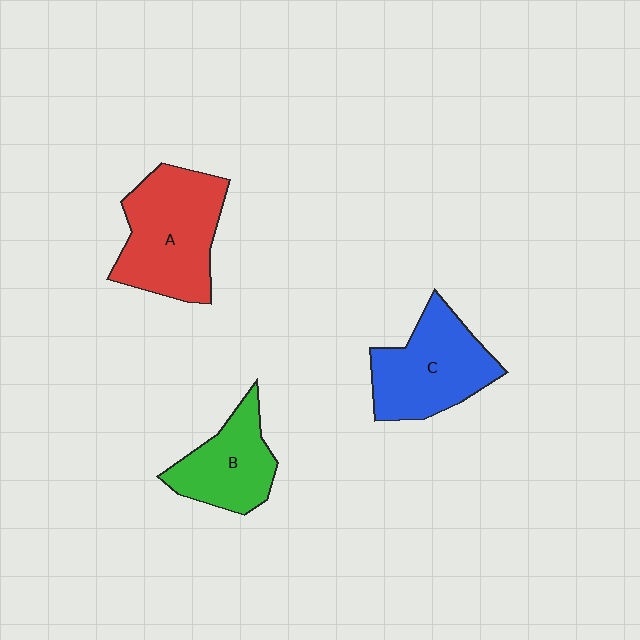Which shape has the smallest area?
Shape B (green).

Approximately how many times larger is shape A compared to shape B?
Approximately 1.5 times.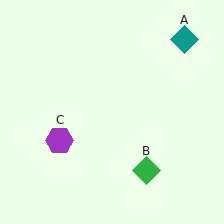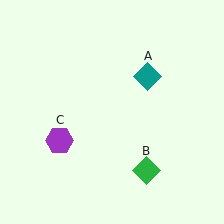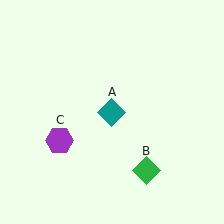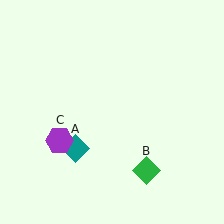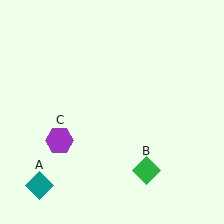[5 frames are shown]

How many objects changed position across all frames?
1 object changed position: teal diamond (object A).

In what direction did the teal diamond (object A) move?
The teal diamond (object A) moved down and to the left.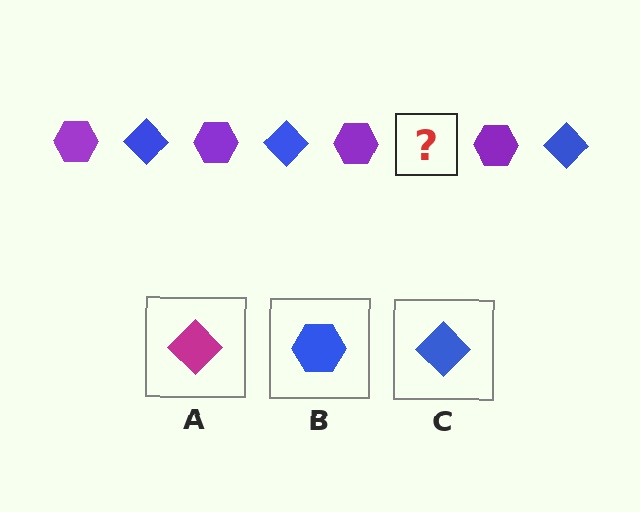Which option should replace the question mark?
Option C.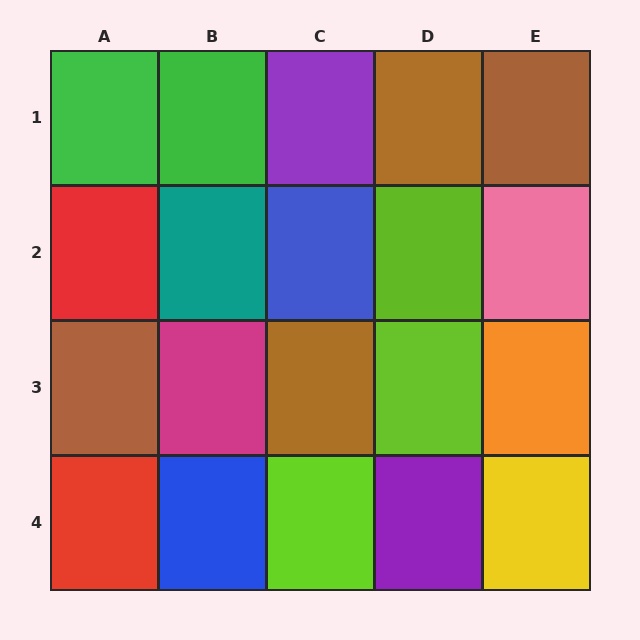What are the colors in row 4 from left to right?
Red, blue, lime, purple, yellow.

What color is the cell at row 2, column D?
Lime.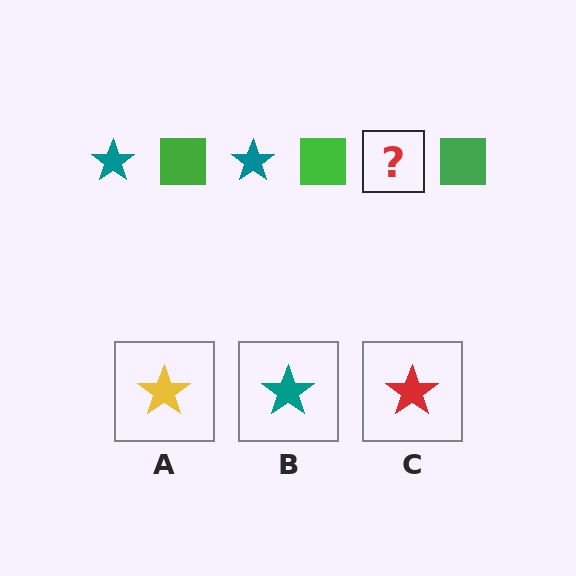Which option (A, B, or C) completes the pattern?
B.